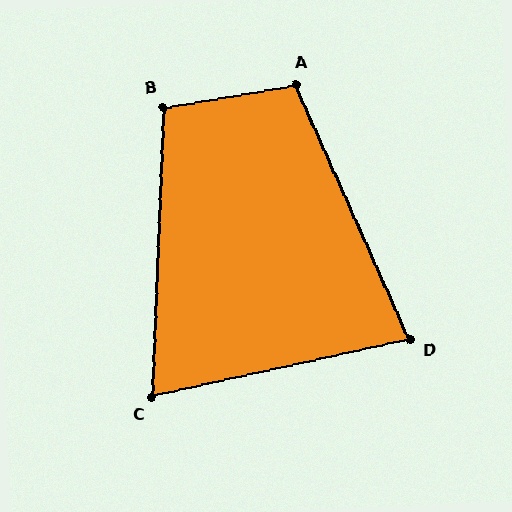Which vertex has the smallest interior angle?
C, at approximately 75 degrees.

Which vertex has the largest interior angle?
A, at approximately 105 degrees.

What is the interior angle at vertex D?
Approximately 78 degrees (acute).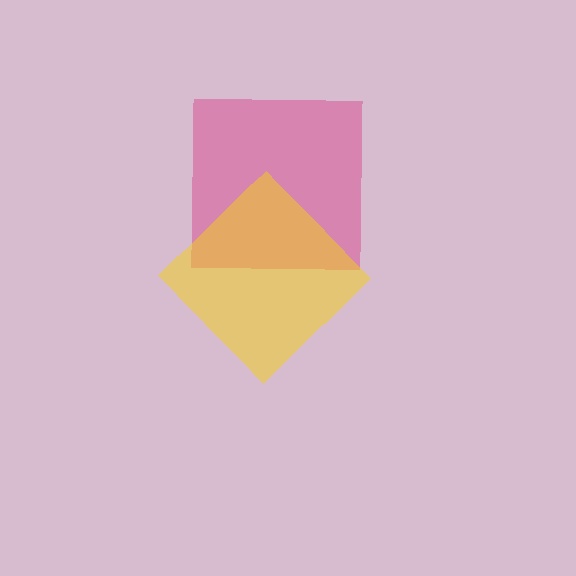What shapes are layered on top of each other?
The layered shapes are: a magenta square, a yellow diamond.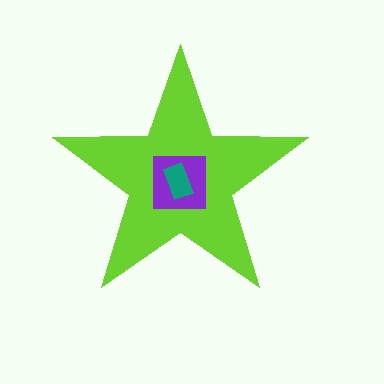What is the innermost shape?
The teal rectangle.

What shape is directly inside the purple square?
The teal rectangle.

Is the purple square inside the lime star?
Yes.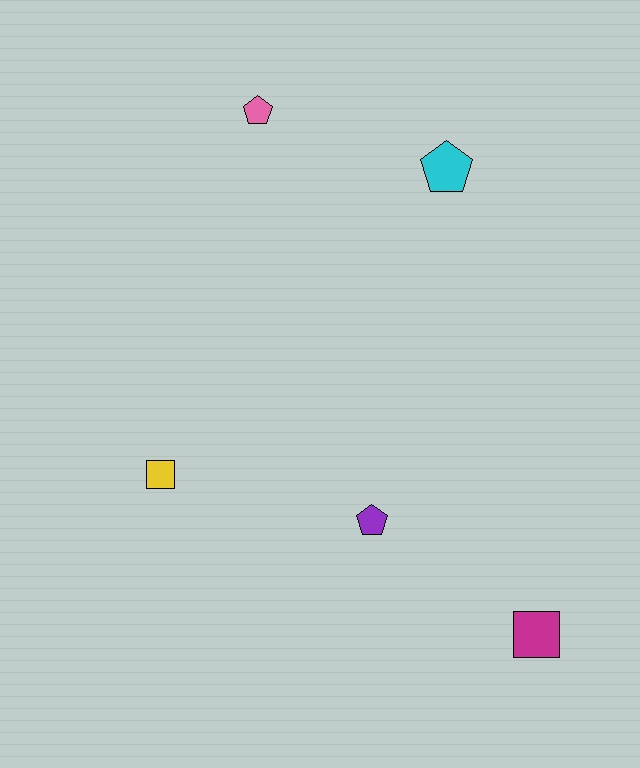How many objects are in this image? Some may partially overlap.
There are 5 objects.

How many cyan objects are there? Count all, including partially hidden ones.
There is 1 cyan object.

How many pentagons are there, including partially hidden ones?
There are 3 pentagons.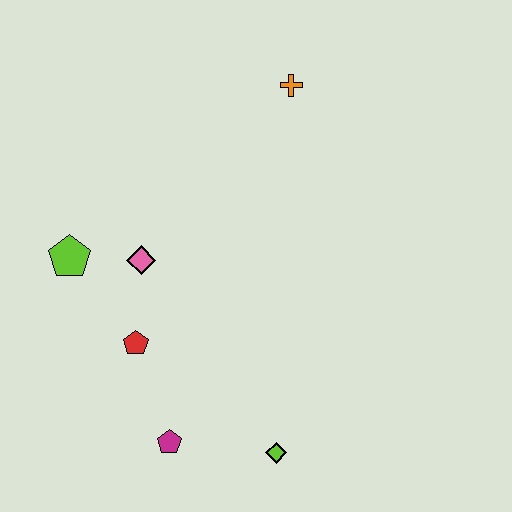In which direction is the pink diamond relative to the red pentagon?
The pink diamond is above the red pentagon.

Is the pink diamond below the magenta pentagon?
No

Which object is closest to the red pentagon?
The pink diamond is closest to the red pentagon.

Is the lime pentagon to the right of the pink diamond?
No